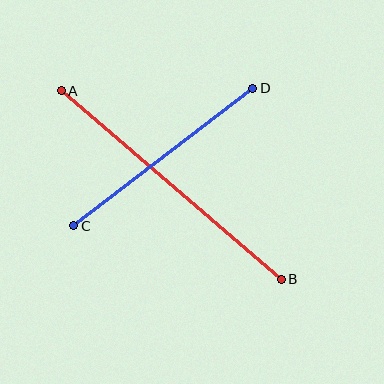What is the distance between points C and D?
The distance is approximately 226 pixels.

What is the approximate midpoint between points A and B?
The midpoint is at approximately (171, 185) pixels.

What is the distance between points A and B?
The distance is approximately 290 pixels.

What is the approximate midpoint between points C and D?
The midpoint is at approximately (163, 157) pixels.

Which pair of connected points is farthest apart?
Points A and B are farthest apart.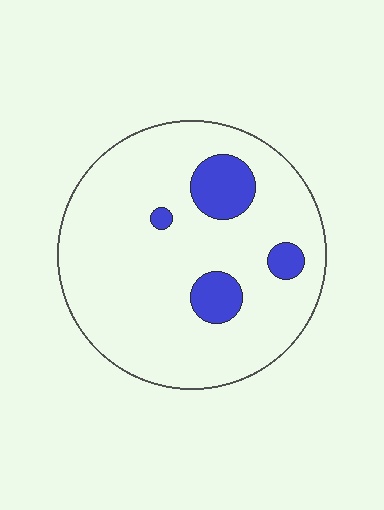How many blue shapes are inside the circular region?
4.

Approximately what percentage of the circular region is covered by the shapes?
Approximately 15%.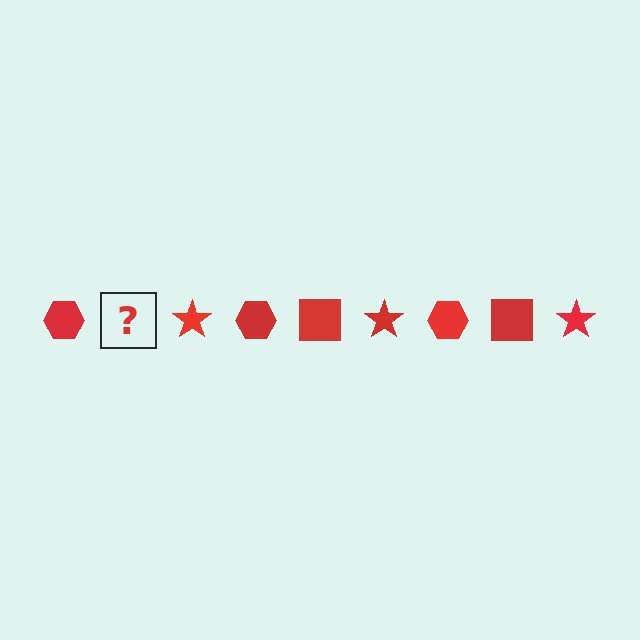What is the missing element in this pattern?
The missing element is a red square.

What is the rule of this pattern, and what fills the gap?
The rule is that the pattern cycles through hexagon, square, star shapes in red. The gap should be filled with a red square.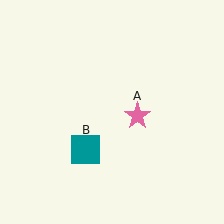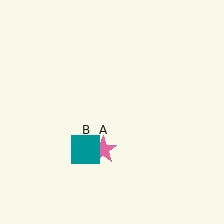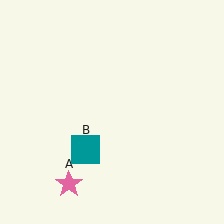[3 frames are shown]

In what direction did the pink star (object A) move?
The pink star (object A) moved down and to the left.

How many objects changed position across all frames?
1 object changed position: pink star (object A).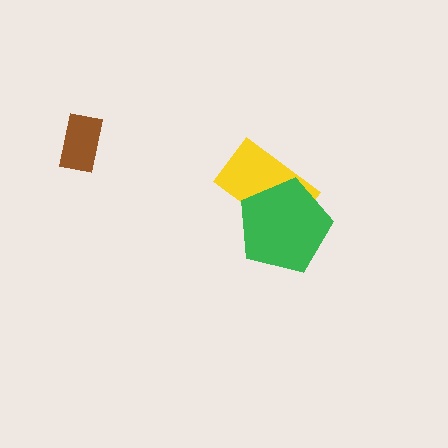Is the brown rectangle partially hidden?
No, no other shape covers it.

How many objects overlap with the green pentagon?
1 object overlaps with the green pentagon.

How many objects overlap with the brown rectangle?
0 objects overlap with the brown rectangle.